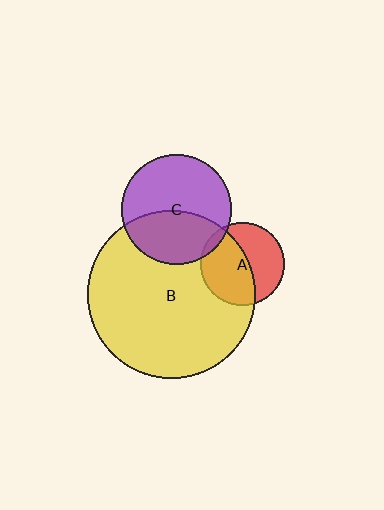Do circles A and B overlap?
Yes.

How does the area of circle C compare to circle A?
Approximately 1.8 times.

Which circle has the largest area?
Circle B (yellow).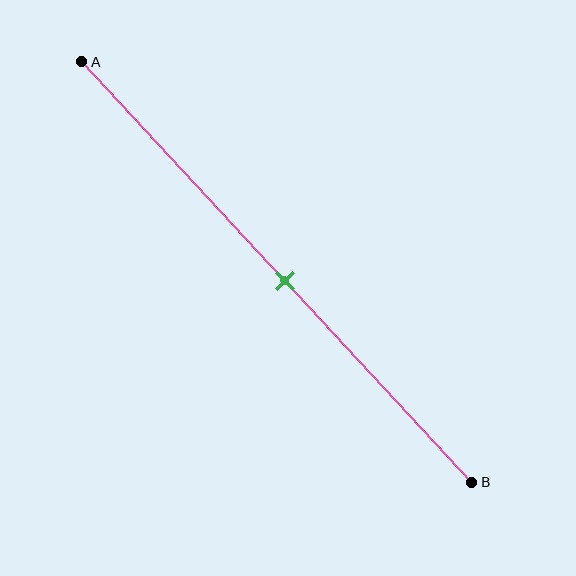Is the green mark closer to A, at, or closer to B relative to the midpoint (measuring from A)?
The green mark is approximately at the midpoint of segment AB.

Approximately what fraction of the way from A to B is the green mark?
The green mark is approximately 50% of the way from A to B.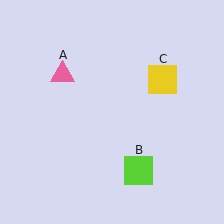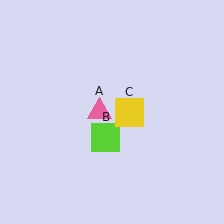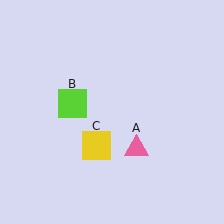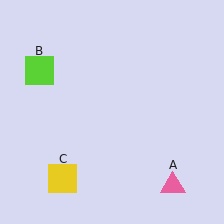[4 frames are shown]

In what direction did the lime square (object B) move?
The lime square (object B) moved up and to the left.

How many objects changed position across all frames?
3 objects changed position: pink triangle (object A), lime square (object B), yellow square (object C).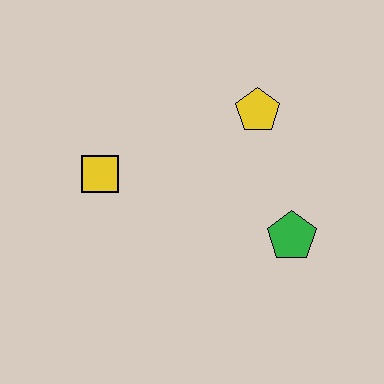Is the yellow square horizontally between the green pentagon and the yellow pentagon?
No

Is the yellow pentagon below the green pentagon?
No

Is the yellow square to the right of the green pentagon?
No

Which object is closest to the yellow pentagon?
The green pentagon is closest to the yellow pentagon.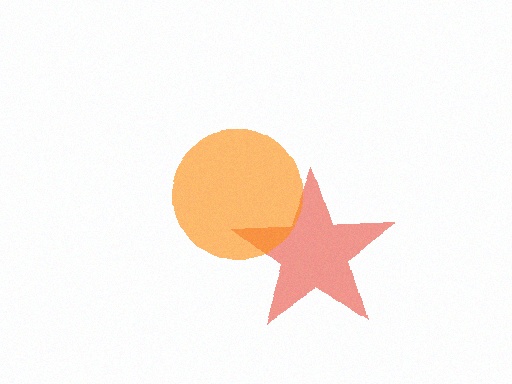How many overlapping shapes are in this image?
There are 2 overlapping shapes in the image.